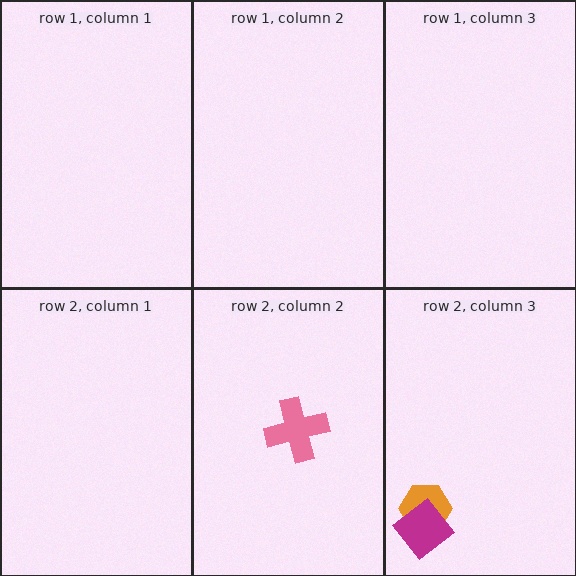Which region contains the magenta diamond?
The row 2, column 3 region.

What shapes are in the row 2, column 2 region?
The pink cross.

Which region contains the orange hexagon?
The row 2, column 3 region.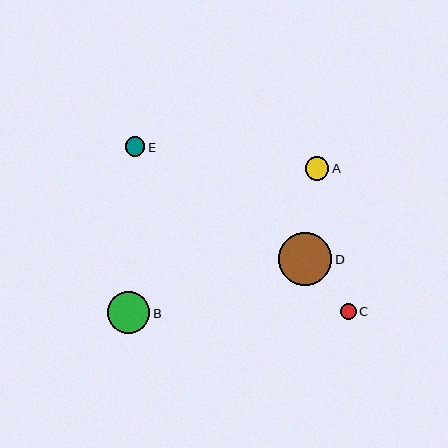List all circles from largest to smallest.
From largest to smallest: D, B, A, E, C.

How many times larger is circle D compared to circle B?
Circle D is approximately 1.3 times the size of circle B.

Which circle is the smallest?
Circle C is the smallest with a size of approximately 16 pixels.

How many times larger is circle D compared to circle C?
Circle D is approximately 3.4 times the size of circle C.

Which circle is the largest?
Circle D is the largest with a size of approximately 53 pixels.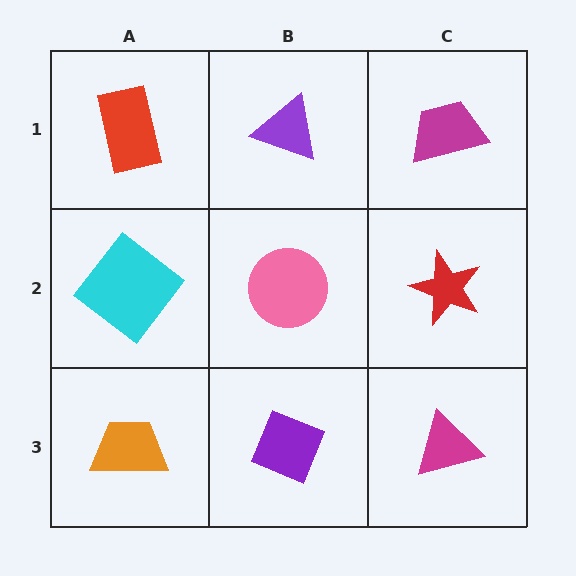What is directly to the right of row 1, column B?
A magenta trapezoid.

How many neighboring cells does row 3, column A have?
2.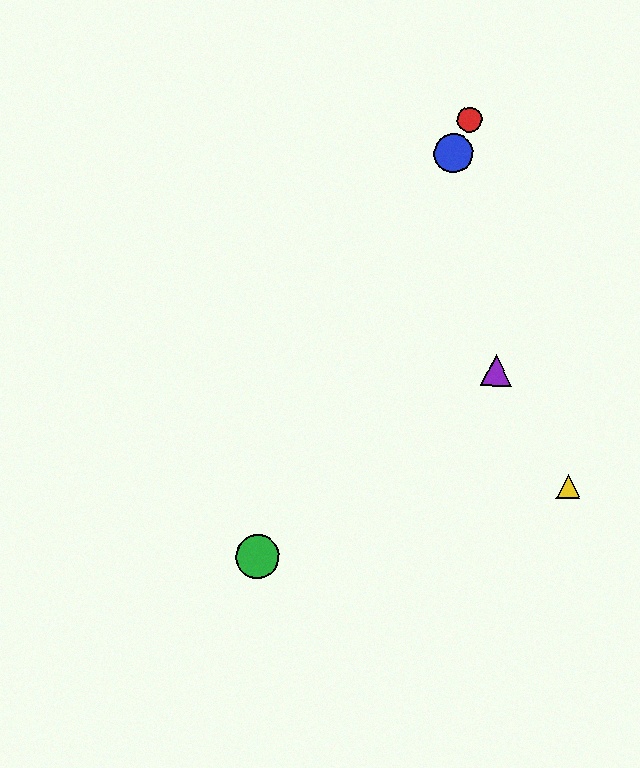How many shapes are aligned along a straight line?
3 shapes (the red circle, the blue circle, the green circle) are aligned along a straight line.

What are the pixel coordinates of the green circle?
The green circle is at (257, 557).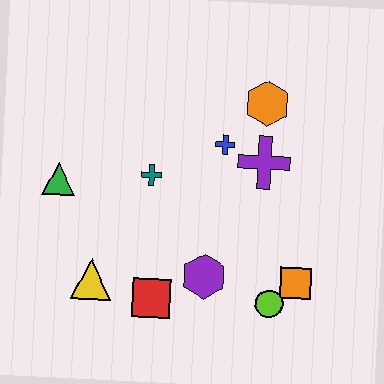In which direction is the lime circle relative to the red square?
The lime circle is to the right of the red square.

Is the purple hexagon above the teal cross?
No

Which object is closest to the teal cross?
The blue cross is closest to the teal cross.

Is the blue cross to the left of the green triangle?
No